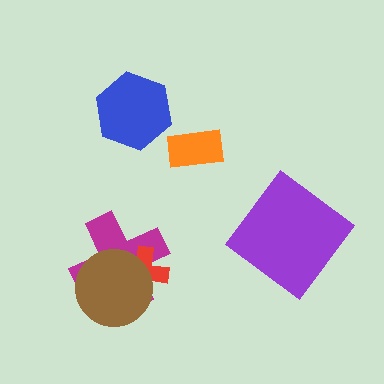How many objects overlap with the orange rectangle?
0 objects overlap with the orange rectangle.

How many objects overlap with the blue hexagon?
0 objects overlap with the blue hexagon.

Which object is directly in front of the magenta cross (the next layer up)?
The red cross is directly in front of the magenta cross.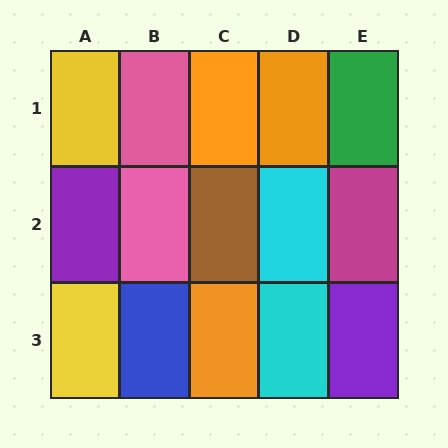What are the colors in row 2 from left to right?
Purple, pink, brown, cyan, magenta.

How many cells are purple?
2 cells are purple.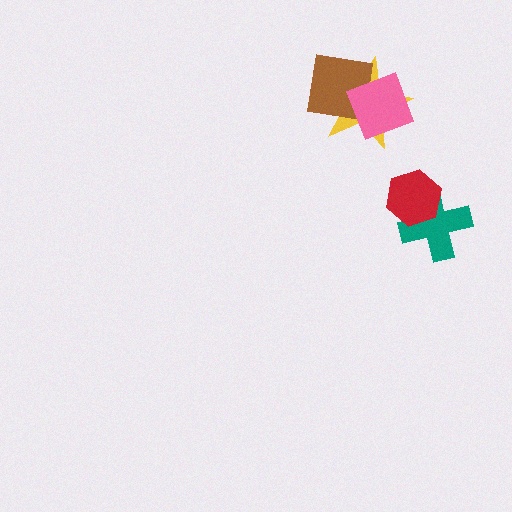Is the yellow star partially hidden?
Yes, it is partially covered by another shape.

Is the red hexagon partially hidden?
No, no other shape covers it.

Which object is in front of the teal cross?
The red hexagon is in front of the teal cross.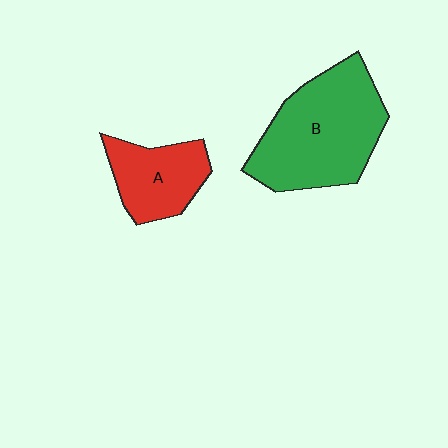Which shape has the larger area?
Shape B (green).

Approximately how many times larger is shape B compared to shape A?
Approximately 1.9 times.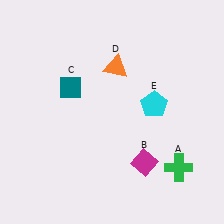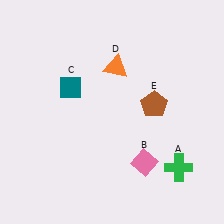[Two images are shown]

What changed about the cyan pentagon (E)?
In Image 1, E is cyan. In Image 2, it changed to brown.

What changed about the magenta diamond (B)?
In Image 1, B is magenta. In Image 2, it changed to pink.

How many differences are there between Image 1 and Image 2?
There are 2 differences between the two images.